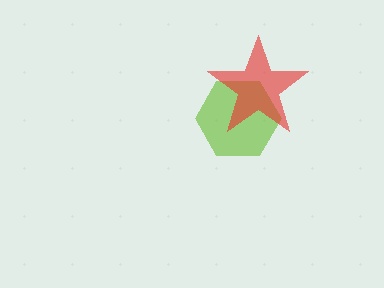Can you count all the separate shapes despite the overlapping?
Yes, there are 2 separate shapes.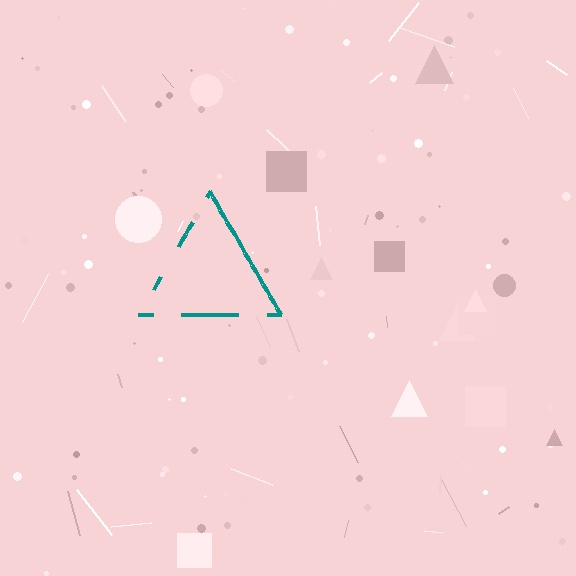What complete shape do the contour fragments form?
The contour fragments form a triangle.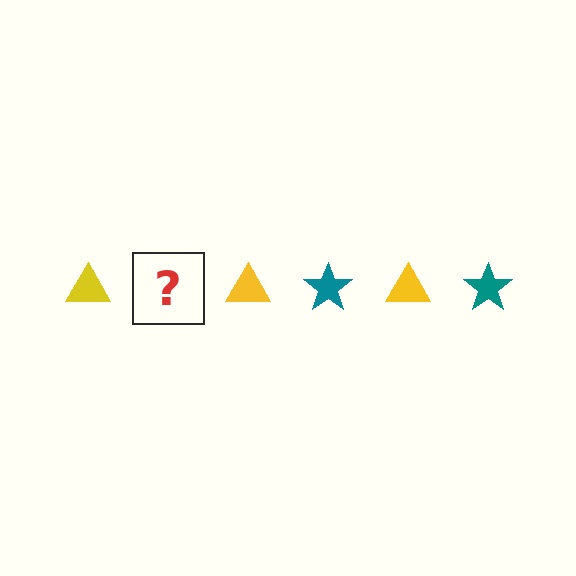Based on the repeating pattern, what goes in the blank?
The blank should be a teal star.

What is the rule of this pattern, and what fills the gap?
The rule is that the pattern alternates between yellow triangle and teal star. The gap should be filled with a teal star.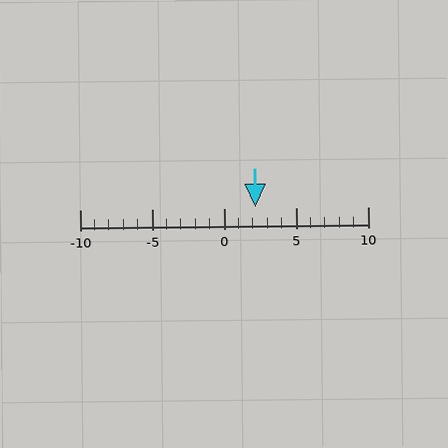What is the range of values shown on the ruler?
The ruler shows values from -10 to 10.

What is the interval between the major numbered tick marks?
The major tick marks are spaced 5 units apart.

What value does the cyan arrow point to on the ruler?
The cyan arrow points to approximately 2.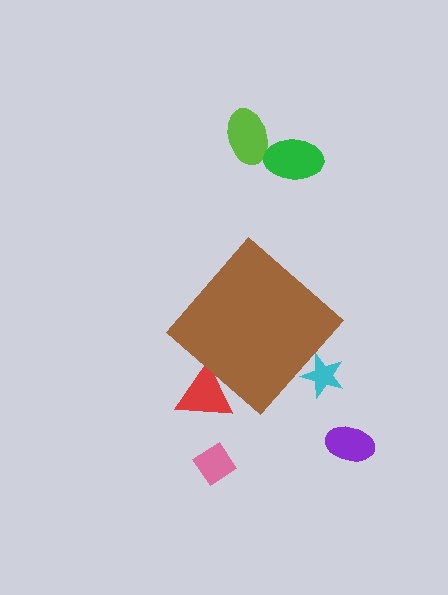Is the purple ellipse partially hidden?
No, the purple ellipse is fully visible.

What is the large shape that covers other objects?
A brown diamond.